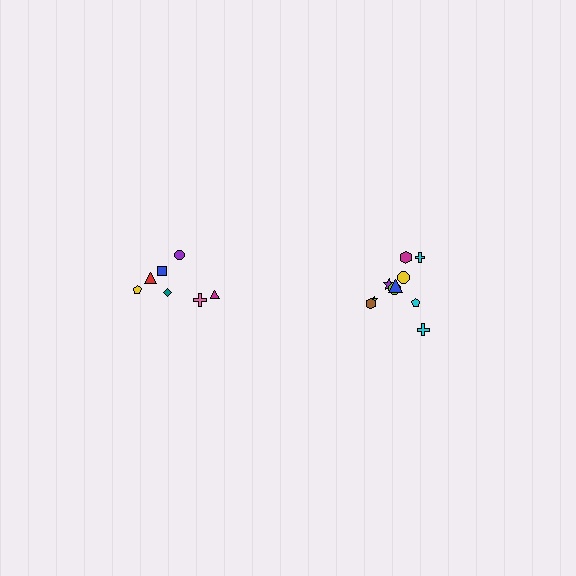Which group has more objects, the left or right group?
The right group.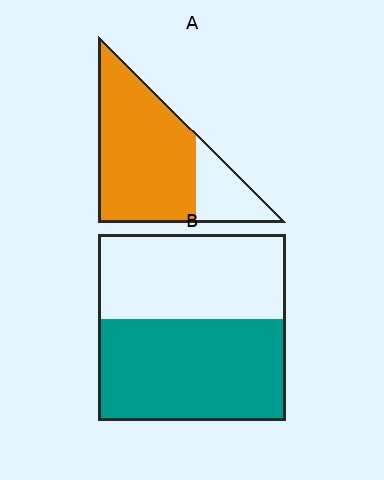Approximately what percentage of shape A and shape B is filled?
A is approximately 75% and B is approximately 55%.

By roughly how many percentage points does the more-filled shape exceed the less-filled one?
By roughly 20 percentage points (A over B).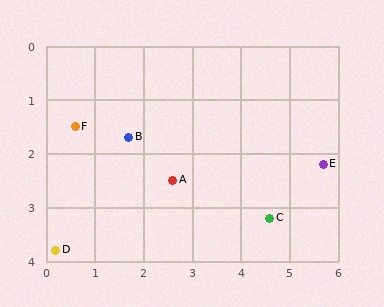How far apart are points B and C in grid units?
Points B and C are about 3.3 grid units apart.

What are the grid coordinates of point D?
Point D is at approximately (0.2, 3.8).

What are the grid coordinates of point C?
Point C is at approximately (4.6, 3.2).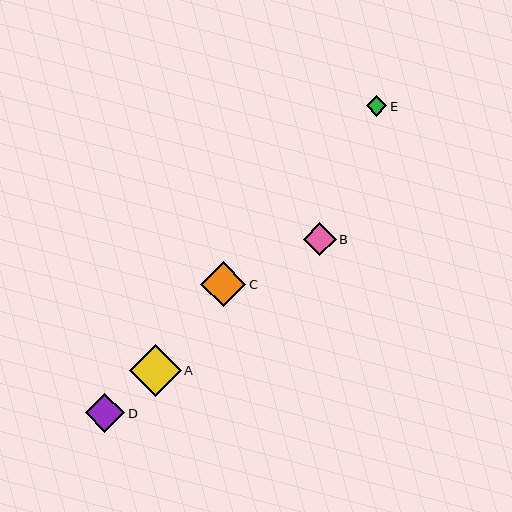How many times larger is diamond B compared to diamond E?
Diamond B is approximately 1.6 times the size of diamond E.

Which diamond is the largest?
Diamond A is the largest with a size of approximately 52 pixels.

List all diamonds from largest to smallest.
From largest to smallest: A, C, D, B, E.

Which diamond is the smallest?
Diamond E is the smallest with a size of approximately 21 pixels.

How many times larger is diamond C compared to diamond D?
Diamond C is approximately 1.2 times the size of diamond D.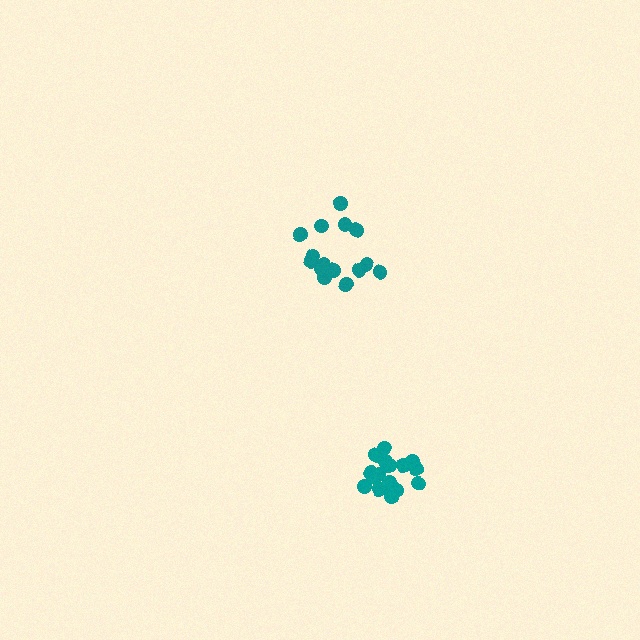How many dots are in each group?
Group 1: 15 dots, Group 2: 18 dots (33 total).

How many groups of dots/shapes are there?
There are 2 groups.